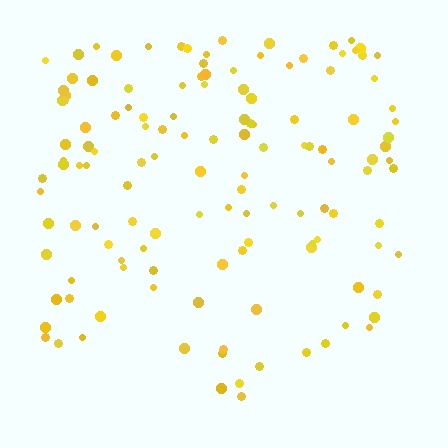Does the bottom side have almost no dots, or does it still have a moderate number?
Still a moderate number, just noticeably fewer than the top.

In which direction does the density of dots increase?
From bottom to top, with the top side densest.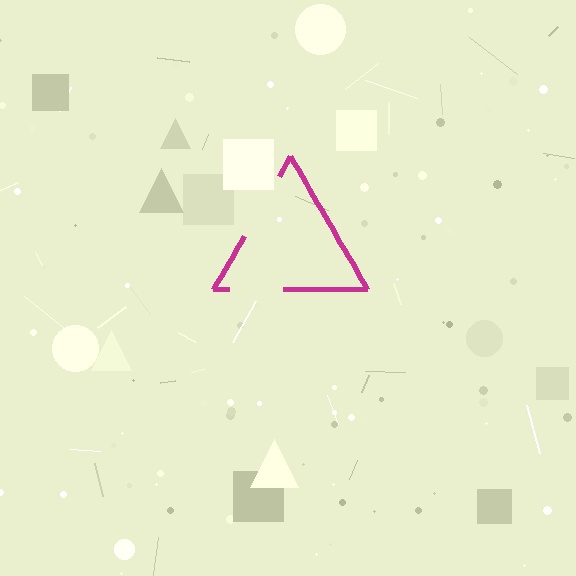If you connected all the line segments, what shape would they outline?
They would outline a triangle.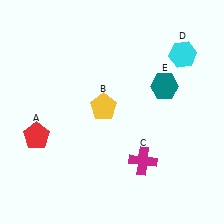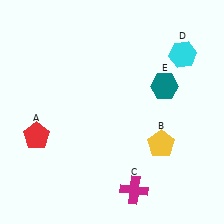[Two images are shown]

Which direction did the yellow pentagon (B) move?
The yellow pentagon (B) moved right.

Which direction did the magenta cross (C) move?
The magenta cross (C) moved down.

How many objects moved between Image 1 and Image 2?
2 objects moved between the two images.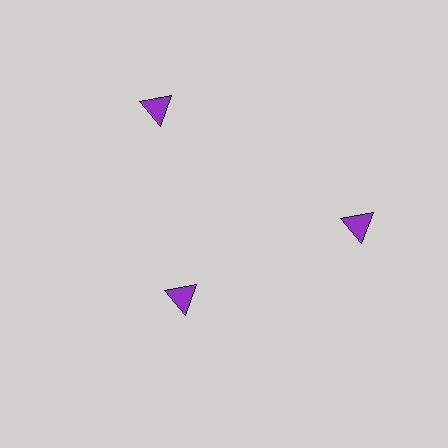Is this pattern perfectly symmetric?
No. The 3 purple triangles are arranged in a ring, but one element near the 7 o'clock position is pulled inward toward the center, breaking the 3-fold rotational symmetry.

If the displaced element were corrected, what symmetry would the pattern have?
It would have 3-fold rotational symmetry — the pattern would map onto itself every 120 degrees.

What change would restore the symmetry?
The symmetry would be restored by moving it outward, back onto the ring so that all 3 triangles sit at equal angles and equal distance from the center.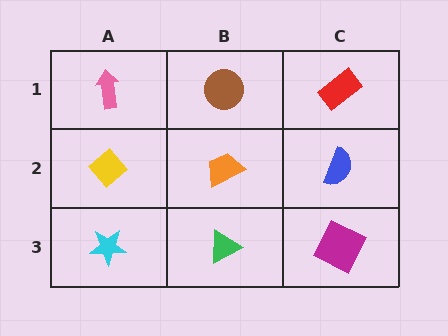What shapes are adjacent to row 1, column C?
A blue semicircle (row 2, column C), a brown circle (row 1, column B).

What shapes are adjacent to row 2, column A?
A pink arrow (row 1, column A), a cyan star (row 3, column A), an orange trapezoid (row 2, column B).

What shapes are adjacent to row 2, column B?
A brown circle (row 1, column B), a green triangle (row 3, column B), a yellow diamond (row 2, column A), a blue semicircle (row 2, column C).